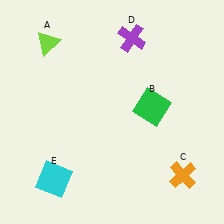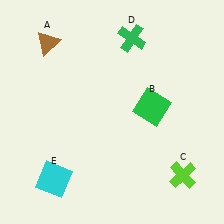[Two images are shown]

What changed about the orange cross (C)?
In Image 1, C is orange. In Image 2, it changed to lime.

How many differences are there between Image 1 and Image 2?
There are 3 differences between the two images.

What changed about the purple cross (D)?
In Image 1, D is purple. In Image 2, it changed to green.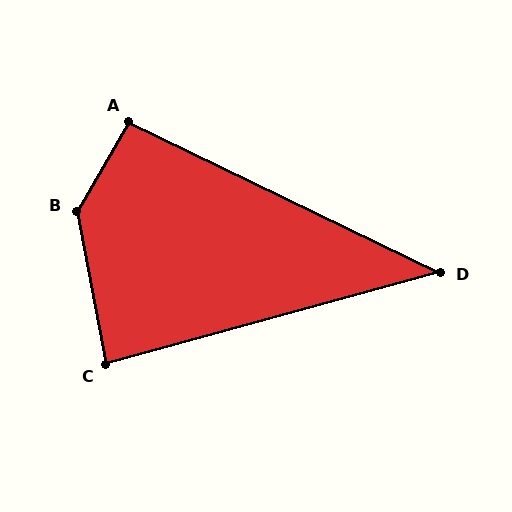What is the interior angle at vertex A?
Approximately 94 degrees (approximately right).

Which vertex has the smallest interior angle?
D, at approximately 41 degrees.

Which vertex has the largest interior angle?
B, at approximately 139 degrees.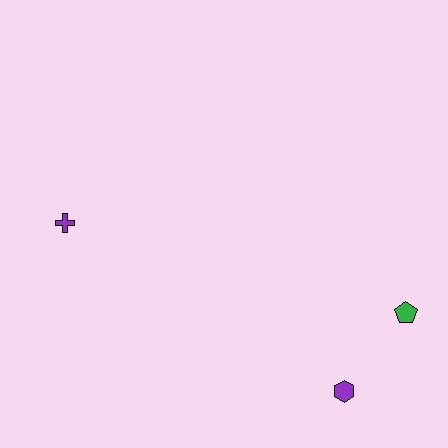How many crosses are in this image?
There is 1 cross.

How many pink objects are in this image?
There are no pink objects.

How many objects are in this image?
There are 3 objects.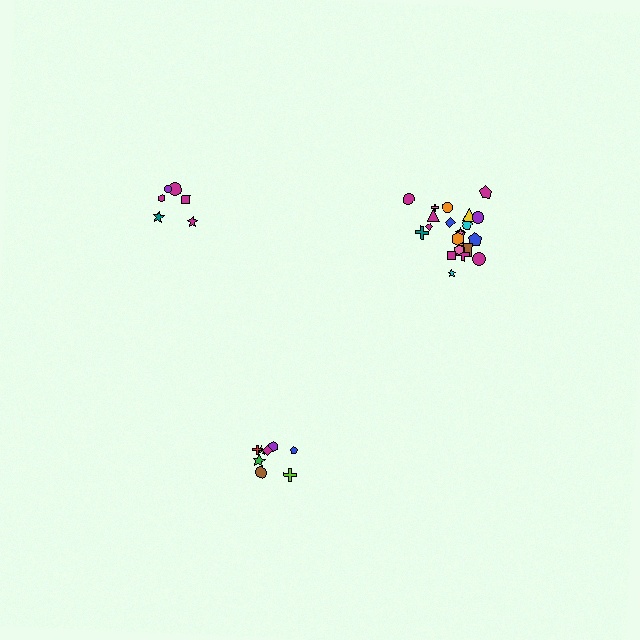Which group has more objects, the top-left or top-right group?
The top-right group.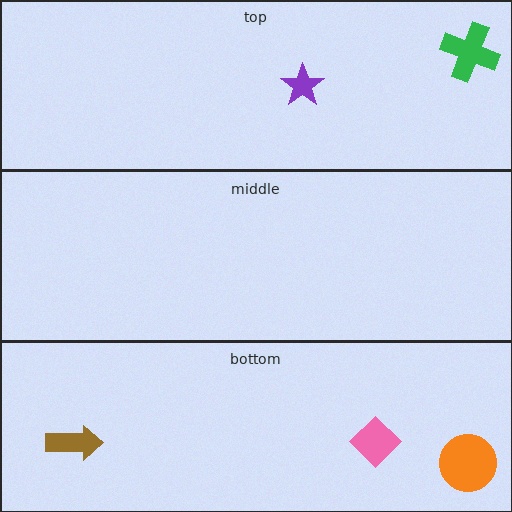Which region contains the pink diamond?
The bottom region.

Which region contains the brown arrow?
The bottom region.